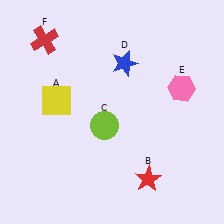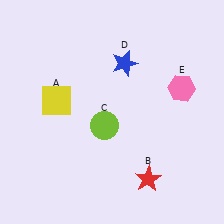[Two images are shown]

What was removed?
The red cross (F) was removed in Image 2.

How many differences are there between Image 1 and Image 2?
There is 1 difference between the two images.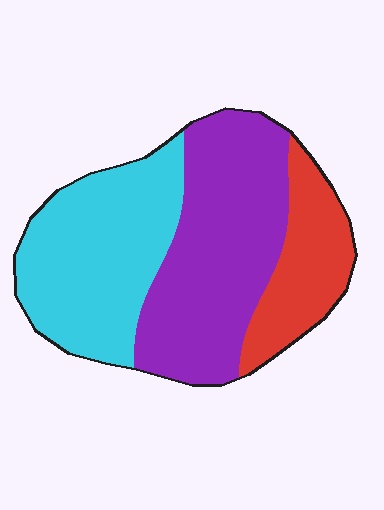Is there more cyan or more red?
Cyan.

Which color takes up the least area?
Red, at roughly 20%.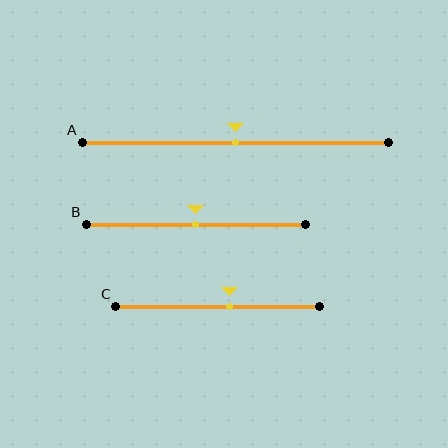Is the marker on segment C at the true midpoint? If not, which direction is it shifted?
No, the marker on segment C is shifted to the right by about 6% of the segment length.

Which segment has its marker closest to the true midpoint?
Segment A has its marker closest to the true midpoint.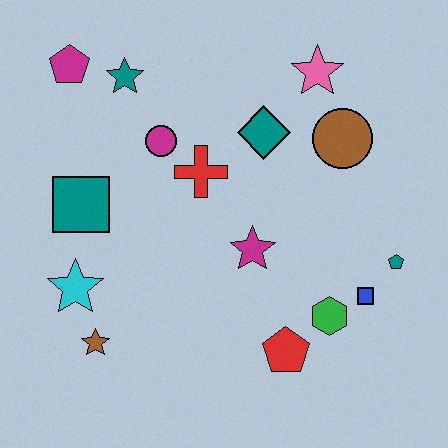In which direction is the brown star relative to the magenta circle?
The brown star is below the magenta circle.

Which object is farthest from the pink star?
The brown star is farthest from the pink star.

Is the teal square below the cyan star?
No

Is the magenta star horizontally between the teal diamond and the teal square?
Yes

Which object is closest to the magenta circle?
The red cross is closest to the magenta circle.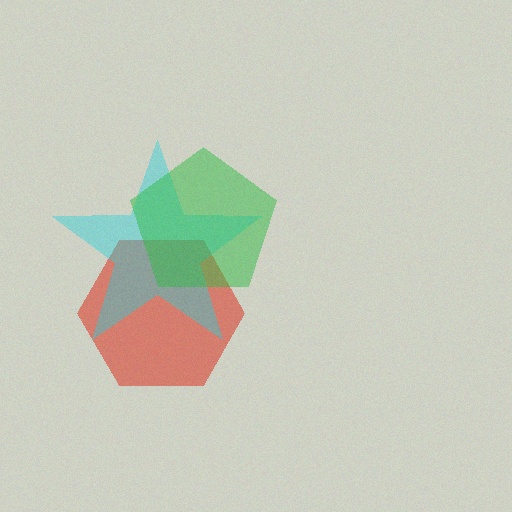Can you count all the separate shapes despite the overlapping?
Yes, there are 3 separate shapes.